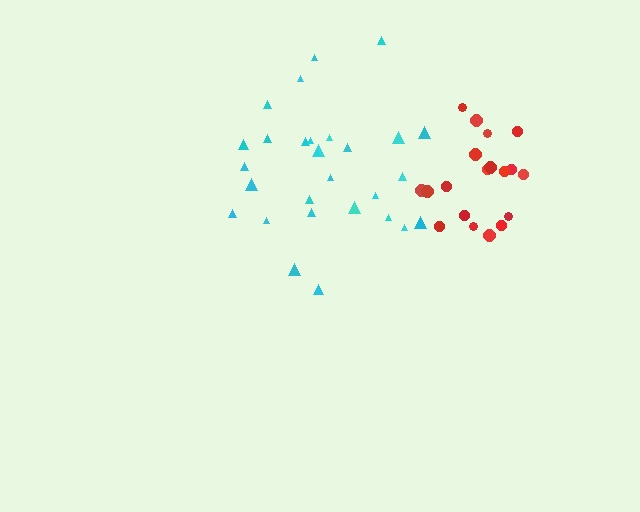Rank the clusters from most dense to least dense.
red, cyan.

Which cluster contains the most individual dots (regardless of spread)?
Cyan (29).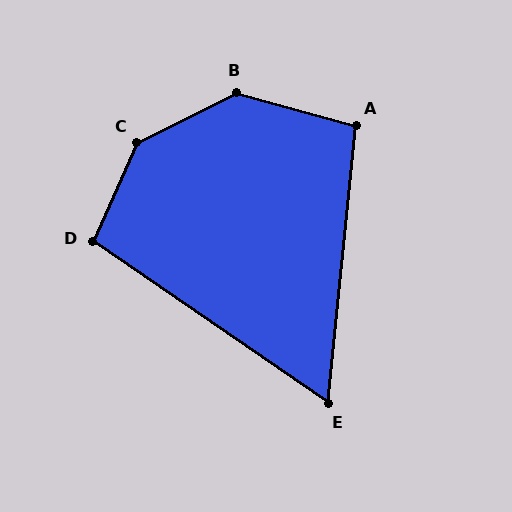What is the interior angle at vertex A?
Approximately 100 degrees (obtuse).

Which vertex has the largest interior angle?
C, at approximately 141 degrees.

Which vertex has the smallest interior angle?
E, at approximately 61 degrees.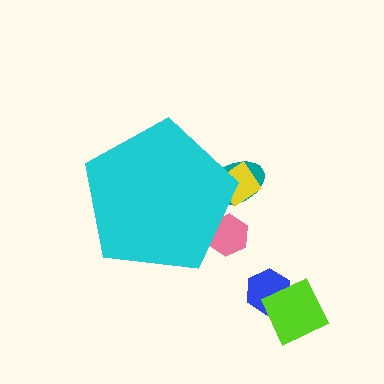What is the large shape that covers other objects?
A cyan pentagon.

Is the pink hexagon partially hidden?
Yes, the pink hexagon is partially hidden behind the cyan pentagon.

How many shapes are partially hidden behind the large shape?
3 shapes are partially hidden.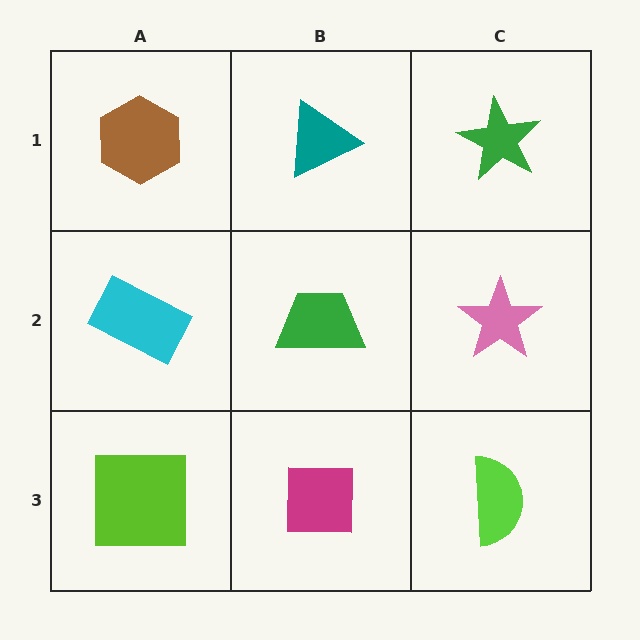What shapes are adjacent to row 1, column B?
A green trapezoid (row 2, column B), a brown hexagon (row 1, column A), a green star (row 1, column C).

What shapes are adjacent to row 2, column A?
A brown hexagon (row 1, column A), a lime square (row 3, column A), a green trapezoid (row 2, column B).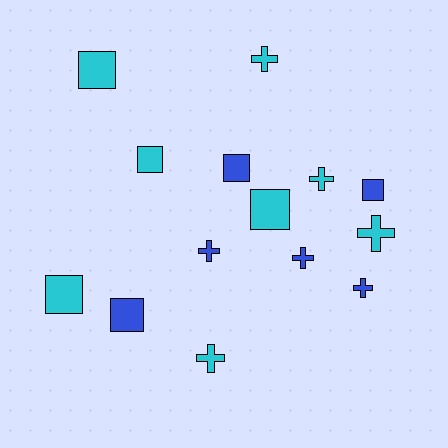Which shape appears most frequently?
Cross, with 7 objects.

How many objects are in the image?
There are 14 objects.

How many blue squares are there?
There are 3 blue squares.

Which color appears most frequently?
Cyan, with 8 objects.